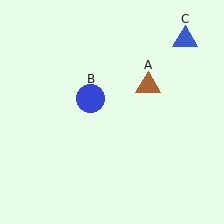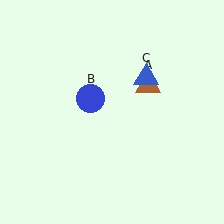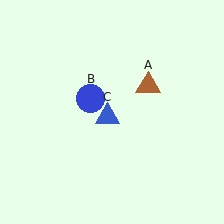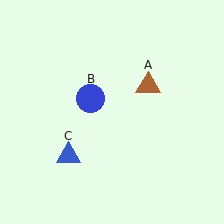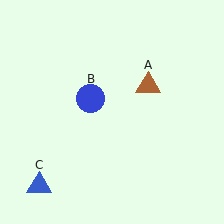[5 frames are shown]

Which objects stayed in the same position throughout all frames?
Brown triangle (object A) and blue circle (object B) remained stationary.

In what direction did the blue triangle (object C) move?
The blue triangle (object C) moved down and to the left.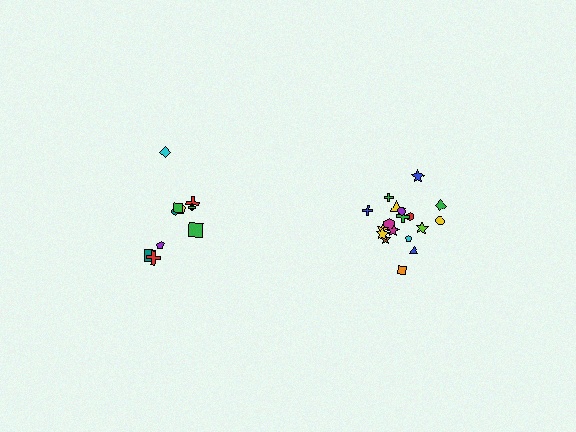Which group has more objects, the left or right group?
The right group.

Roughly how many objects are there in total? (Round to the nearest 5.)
Roughly 30 objects in total.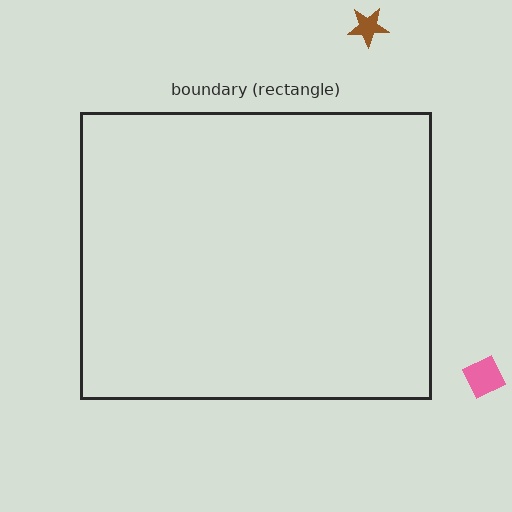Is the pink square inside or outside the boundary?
Outside.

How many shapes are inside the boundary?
0 inside, 2 outside.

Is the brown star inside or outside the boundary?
Outside.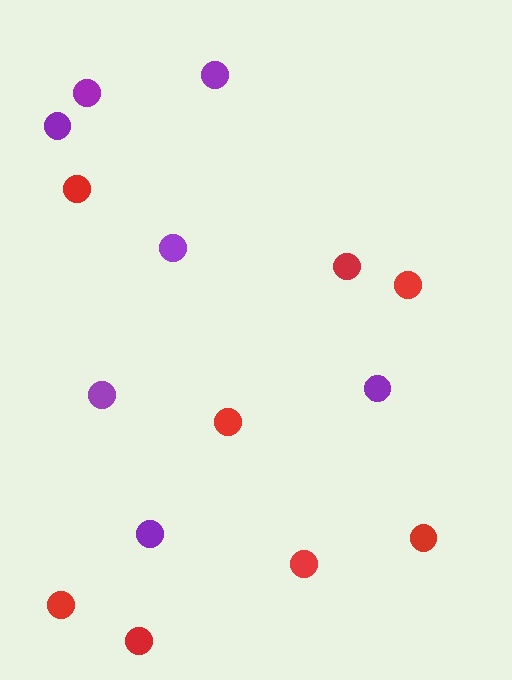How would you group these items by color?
There are 2 groups: one group of purple circles (7) and one group of red circles (8).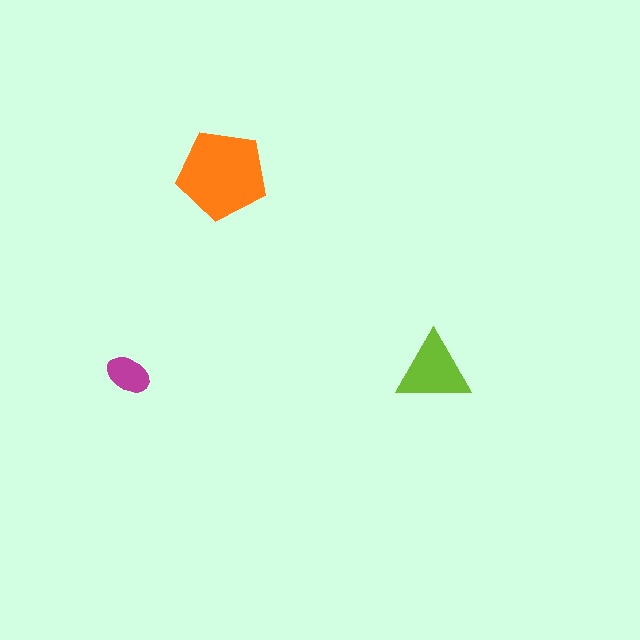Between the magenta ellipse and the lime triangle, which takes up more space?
The lime triangle.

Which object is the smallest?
The magenta ellipse.